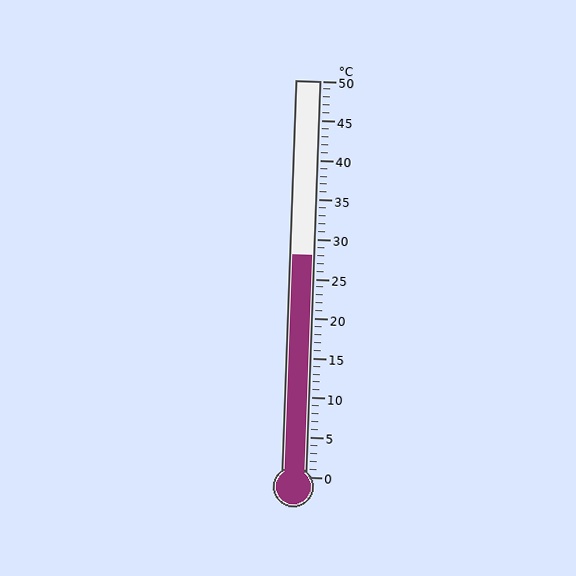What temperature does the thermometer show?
The thermometer shows approximately 28°C.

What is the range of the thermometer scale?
The thermometer scale ranges from 0°C to 50°C.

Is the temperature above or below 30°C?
The temperature is below 30°C.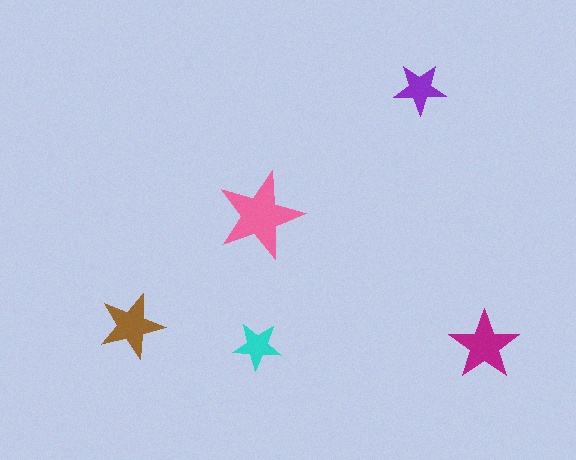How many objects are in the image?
There are 5 objects in the image.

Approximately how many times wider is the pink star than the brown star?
About 1.5 times wider.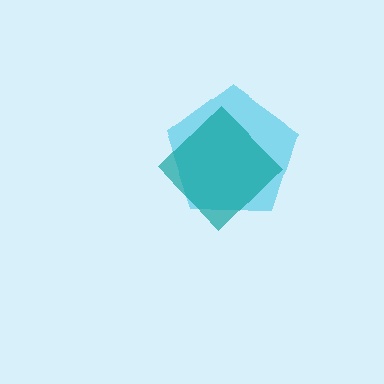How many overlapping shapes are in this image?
There are 2 overlapping shapes in the image.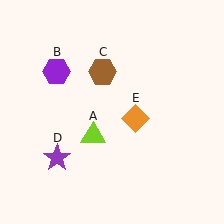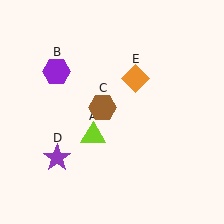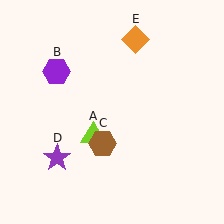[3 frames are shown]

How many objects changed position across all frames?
2 objects changed position: brown hexagon (object C), orange diamond (object E).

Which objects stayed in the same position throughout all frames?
Lime triangle (object A) and purple hexagon (object B) and purple star (object D) remained stationary.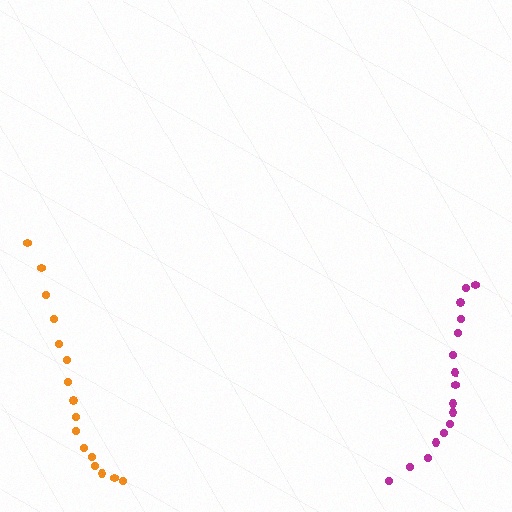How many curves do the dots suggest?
There are 2 distinct paths.